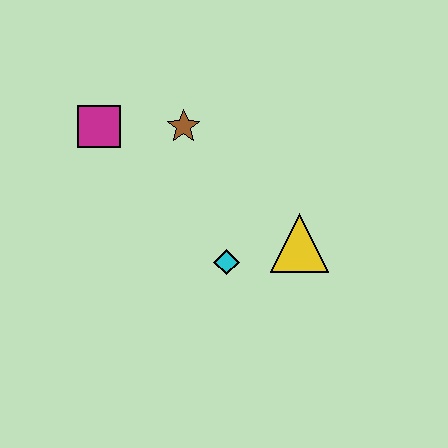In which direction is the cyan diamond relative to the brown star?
The cyan diamond is below the brown star.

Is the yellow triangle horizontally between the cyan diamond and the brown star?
No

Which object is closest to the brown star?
The magenta square is closest to the brown star.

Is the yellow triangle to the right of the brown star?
Yes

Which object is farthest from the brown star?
The yellow triangle is farthest from the brown star.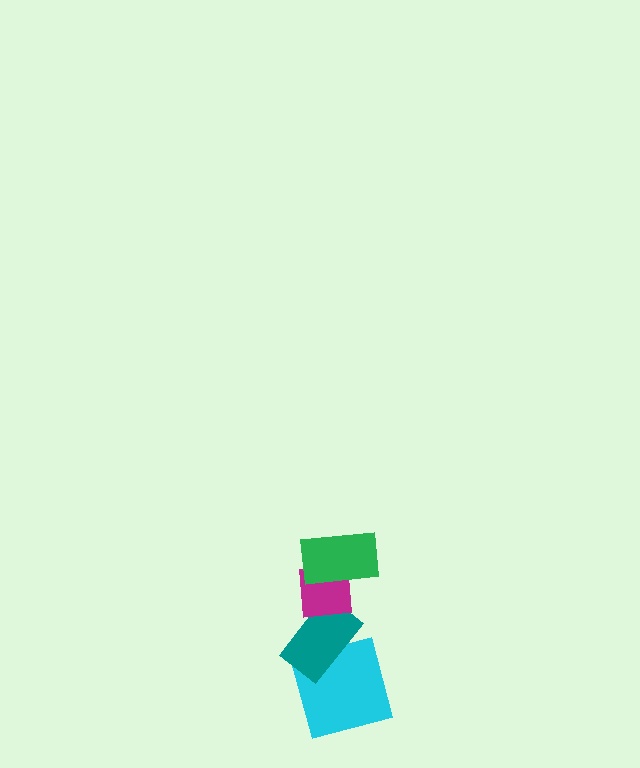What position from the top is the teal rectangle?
The teal rectangle is 3rd from the top.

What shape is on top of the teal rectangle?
The magenta square is on top of the teal rectangle.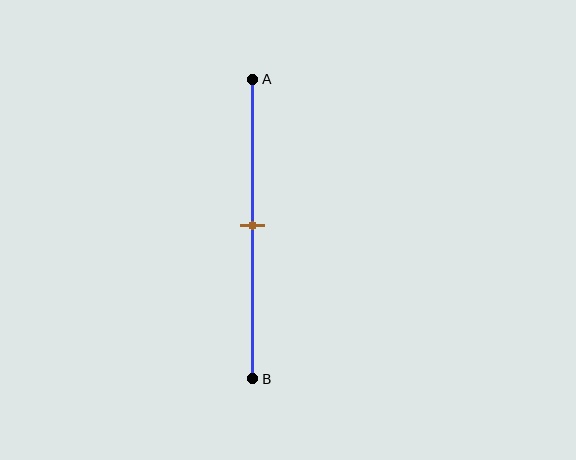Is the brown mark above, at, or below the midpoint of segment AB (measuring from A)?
The brown mark is approximately at the midpoint of segment AB.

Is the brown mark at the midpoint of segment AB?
Yes, the mark is approximately at the midpoint.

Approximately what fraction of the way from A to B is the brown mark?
The brown mark is approximately 50% of the way from A to B.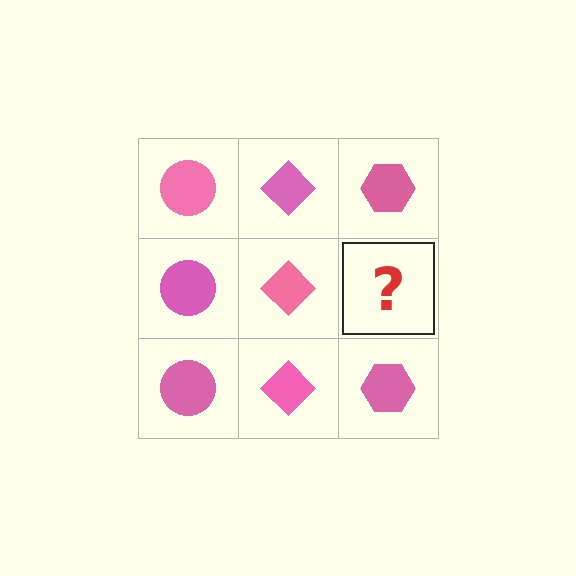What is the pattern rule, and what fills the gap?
The rule is that each column has a consistent shape. The gap should be filled with a pink hexagon.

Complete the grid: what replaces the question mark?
The question mark should be replaced with a pink hexagon.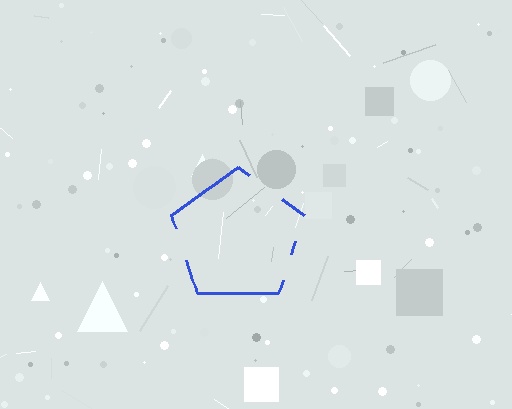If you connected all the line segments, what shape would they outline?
They would outline a pentagon.